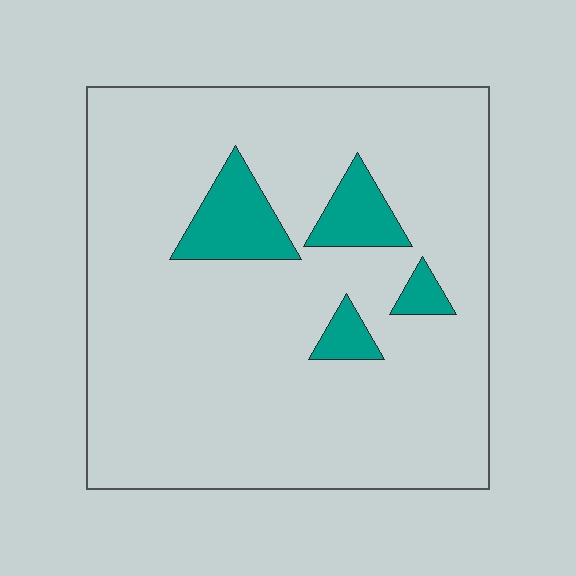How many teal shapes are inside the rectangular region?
4.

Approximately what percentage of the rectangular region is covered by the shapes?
Approximately 10%.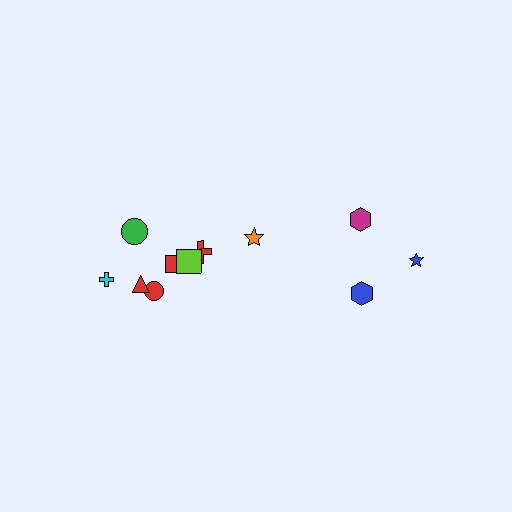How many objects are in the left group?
There are 7 objects.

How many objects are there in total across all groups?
There are 11 objects.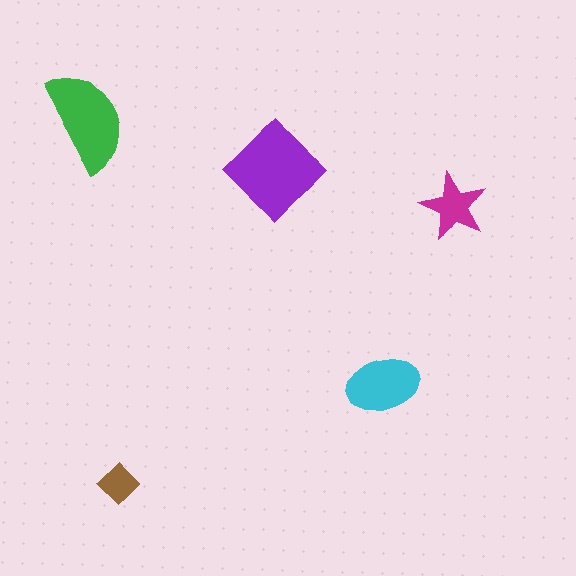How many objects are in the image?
There are 5 objects in the image.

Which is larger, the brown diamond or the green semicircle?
The green semicircle.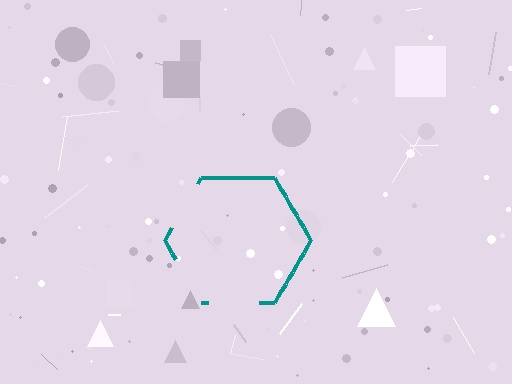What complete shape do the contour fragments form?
The contour fragments form a hexagon.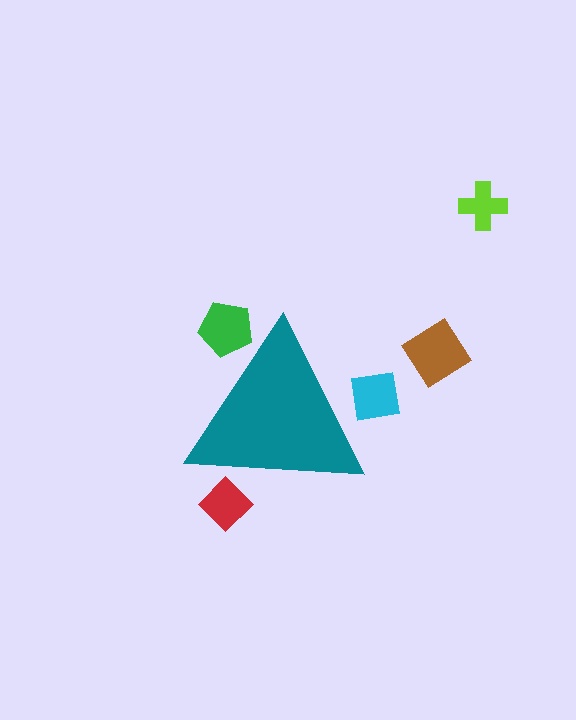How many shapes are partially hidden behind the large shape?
3 shapes are partially hidden.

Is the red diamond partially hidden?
Yes, the red diamond is partially hidden behind the teal triangle.